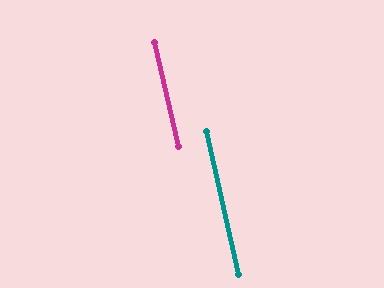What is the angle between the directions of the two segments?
Approximately 0 degrees.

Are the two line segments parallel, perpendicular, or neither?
Parallel — their directions differ by only 0.3°.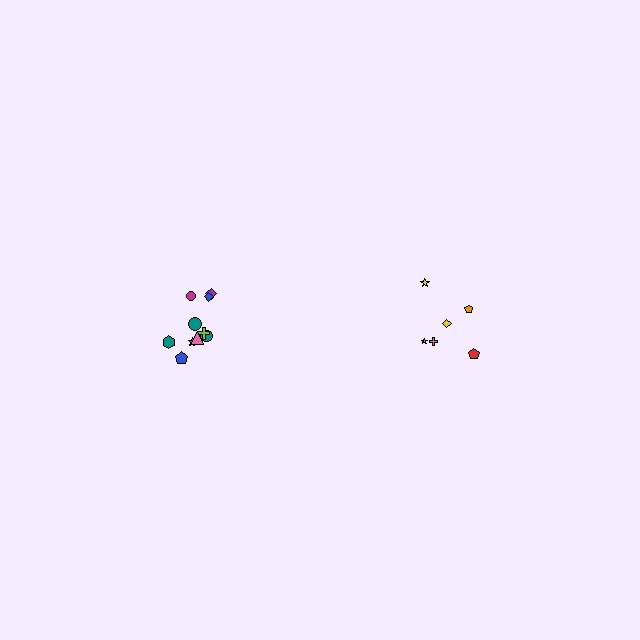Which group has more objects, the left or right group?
The left group.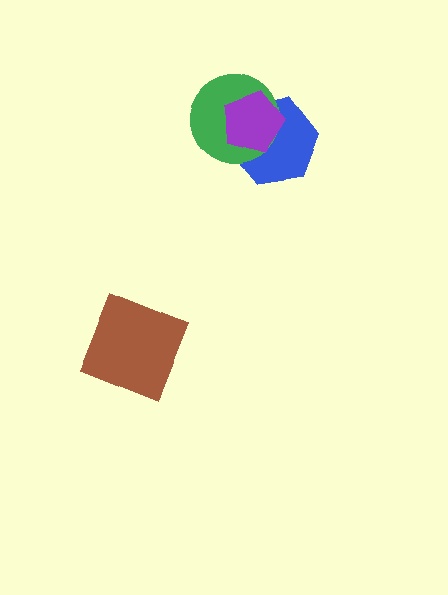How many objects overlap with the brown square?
0 objects overlap with the brown square.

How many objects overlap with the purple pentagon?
2 objects overlap with the purple pentagon.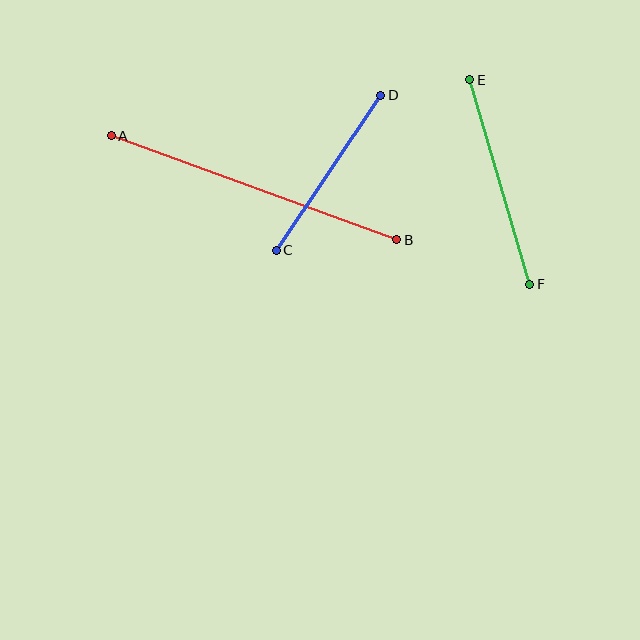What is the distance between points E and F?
The distance is approximately 213 pixels.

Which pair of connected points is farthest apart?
Points A and B are farthest apart.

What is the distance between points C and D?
The distance is approximately 187 pixels.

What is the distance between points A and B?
The distance is approximately 304 pixels.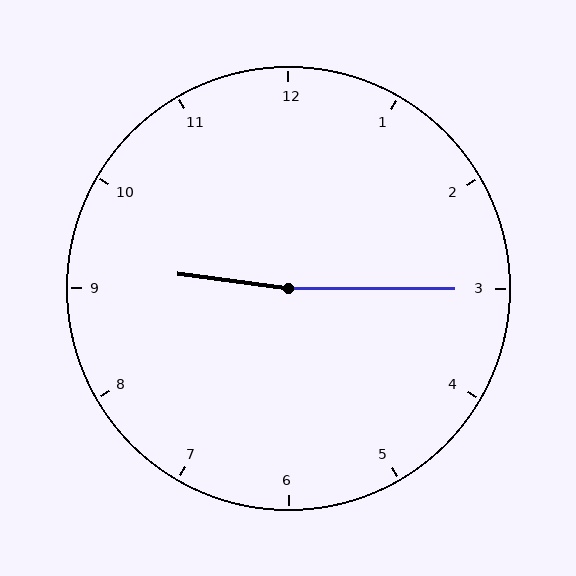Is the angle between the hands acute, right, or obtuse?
It is obtuse.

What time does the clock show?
9:15.